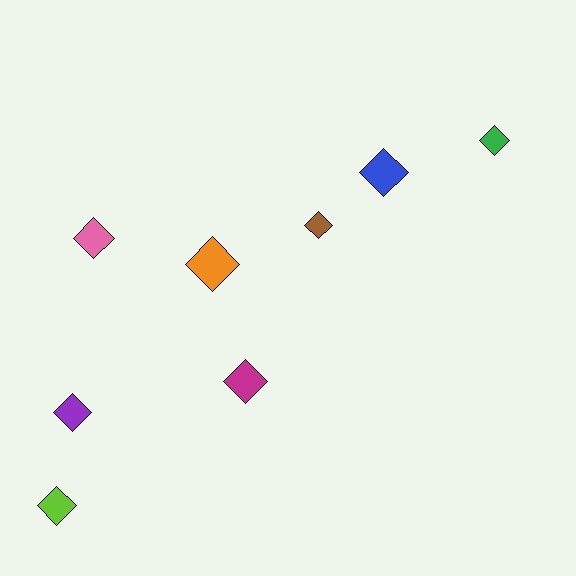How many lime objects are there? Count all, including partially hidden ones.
There is 1 lime object.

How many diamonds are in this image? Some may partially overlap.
There are 8 diamonds.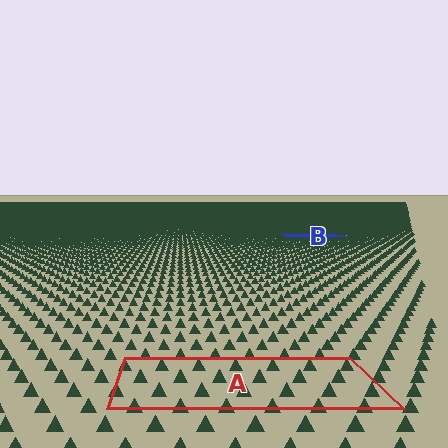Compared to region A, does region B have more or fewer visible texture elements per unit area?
Region B has more texture elements per unit area — they are packed more densely because it is farther away.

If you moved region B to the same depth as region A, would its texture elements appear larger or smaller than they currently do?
They would appear larger. At a closer depth, the same texture elements are projected at a bigger on-screen size.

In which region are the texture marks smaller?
The texture marks are smaller in region B, because it is farther away.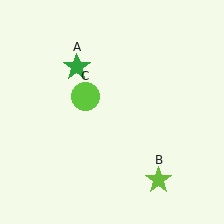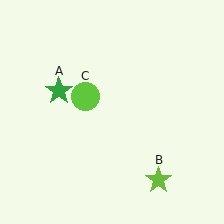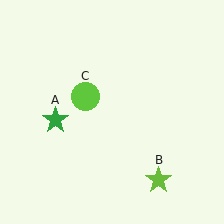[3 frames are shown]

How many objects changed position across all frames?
1 object changed position: green star (object A).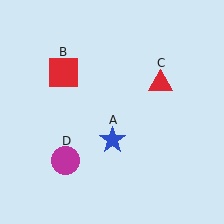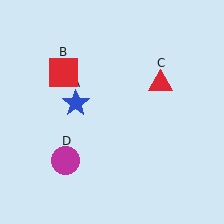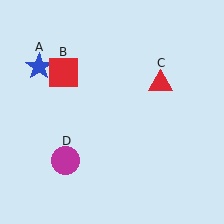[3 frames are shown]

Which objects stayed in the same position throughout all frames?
Red square (object B) and red triangle (object C) and magenta circle (object D) remained stationary.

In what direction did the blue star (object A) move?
The blue star (object A) moved up and to the left.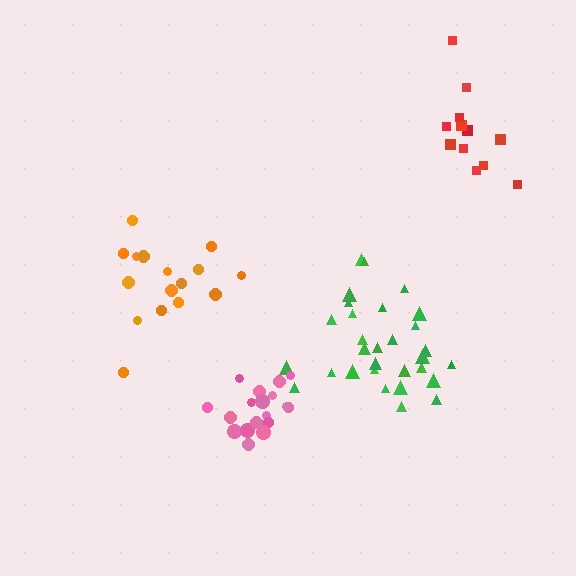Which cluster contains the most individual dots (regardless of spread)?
Green (31).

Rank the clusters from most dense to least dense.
pink, green, orange, red.